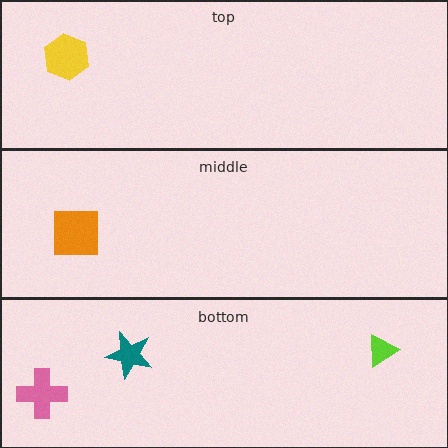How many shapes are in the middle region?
1.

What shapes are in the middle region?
The orange square.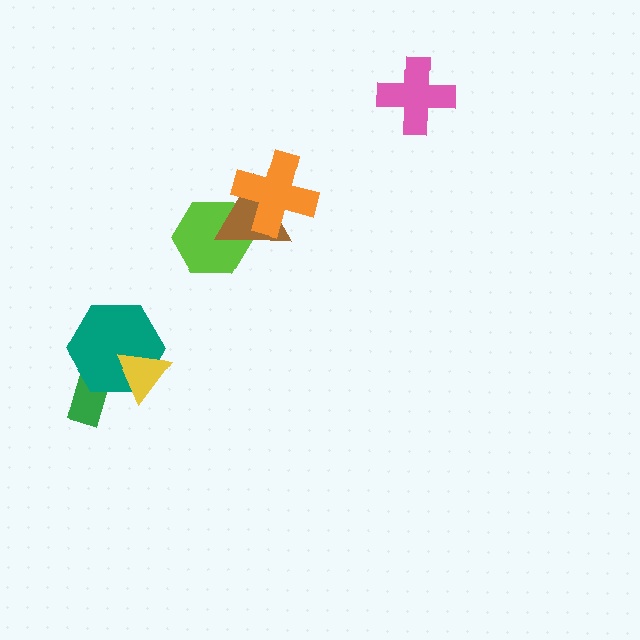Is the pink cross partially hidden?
No, no other shape covers it.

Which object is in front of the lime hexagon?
The brown triangle is in front of the lime hexagon.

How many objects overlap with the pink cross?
0 objects overlap with the pink cross.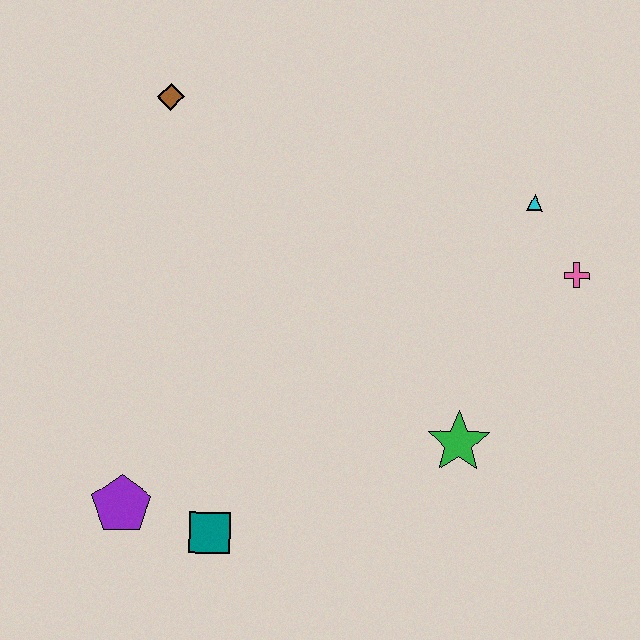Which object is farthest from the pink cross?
The purple pentagon is farthest from the pink cross.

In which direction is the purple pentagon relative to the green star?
The purple pentagon is to the left of the green star.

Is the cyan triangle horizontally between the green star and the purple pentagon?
No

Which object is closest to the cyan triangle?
The pink cross is closest to the cyan triangle.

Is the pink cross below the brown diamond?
Yes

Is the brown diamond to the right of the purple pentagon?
Yes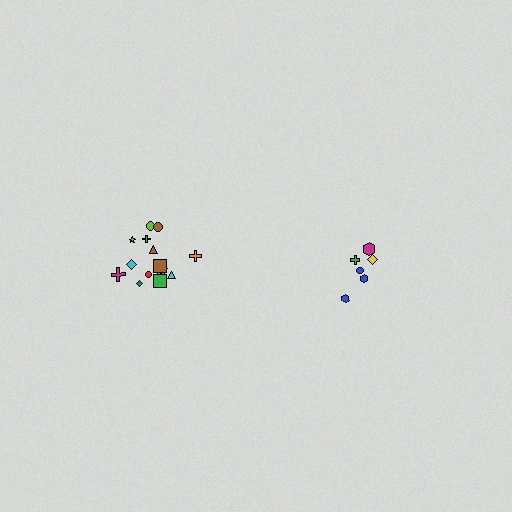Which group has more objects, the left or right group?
The left group.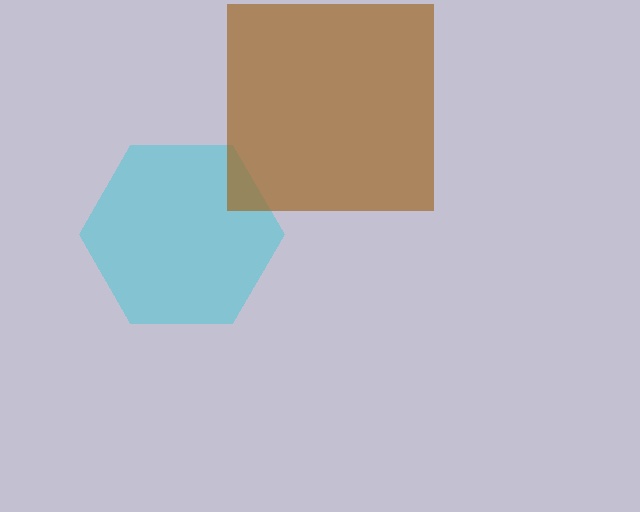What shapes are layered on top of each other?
The layered shapes are: a cyan hexagon, a brown square.